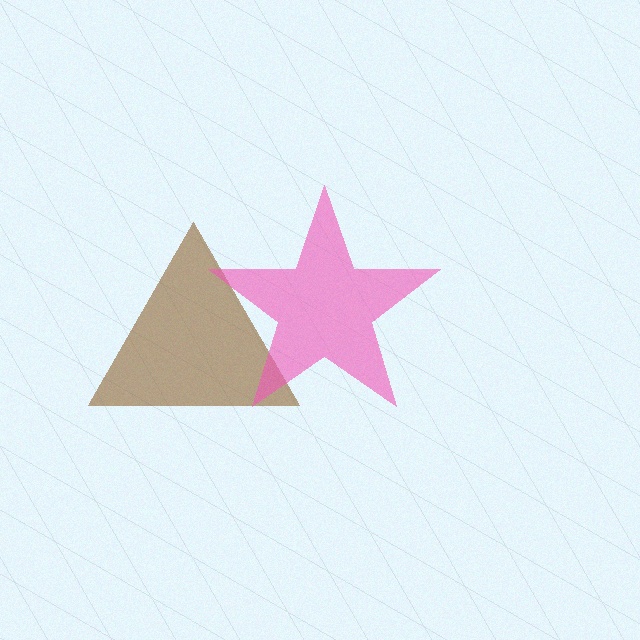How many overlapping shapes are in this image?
There are 2 overlapping shapes in the image.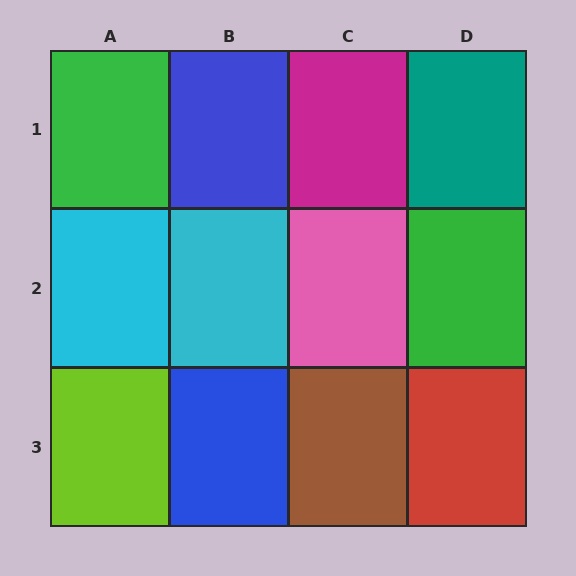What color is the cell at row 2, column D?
Green.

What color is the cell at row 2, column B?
Cyan.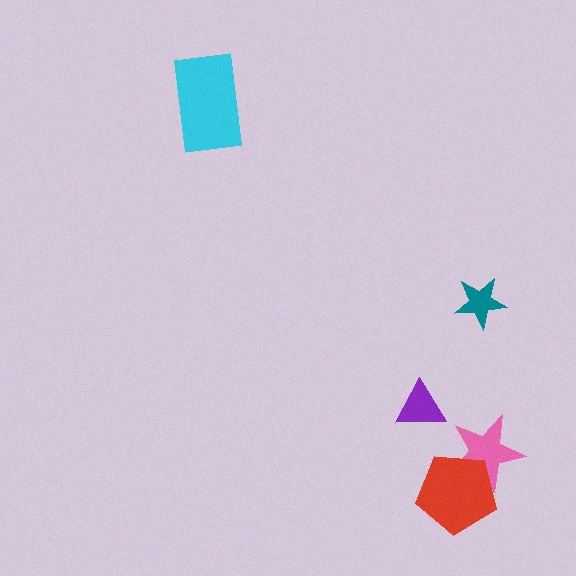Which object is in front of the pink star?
The red pentagon is in front of the pink star.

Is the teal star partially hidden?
No, no other shape covers it.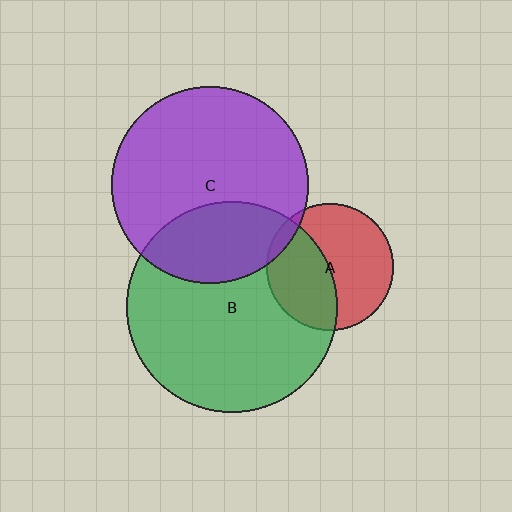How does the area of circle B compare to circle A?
Approximately 2.8 times.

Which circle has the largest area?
Circle B (green).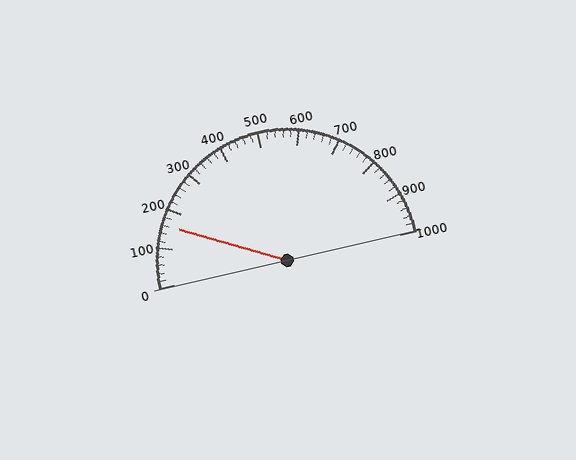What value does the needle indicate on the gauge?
The needle indicates approximately 160.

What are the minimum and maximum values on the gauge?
The gauge ranges from 0 to 1000.